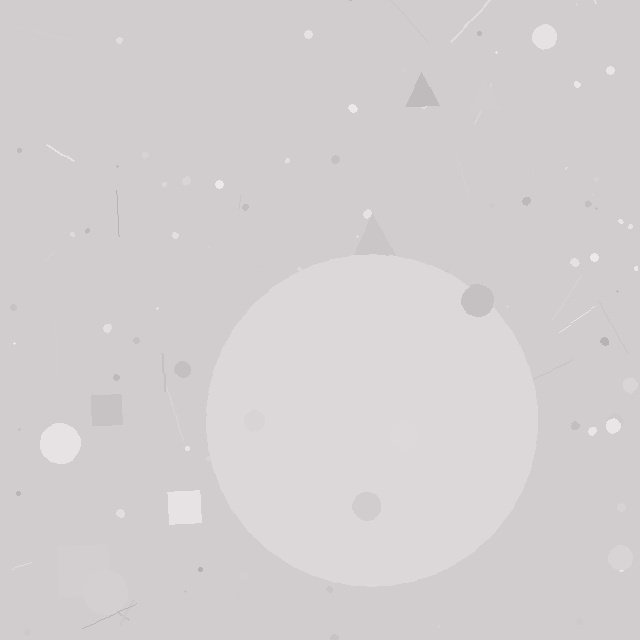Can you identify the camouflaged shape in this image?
The camouflaged shape is a circle.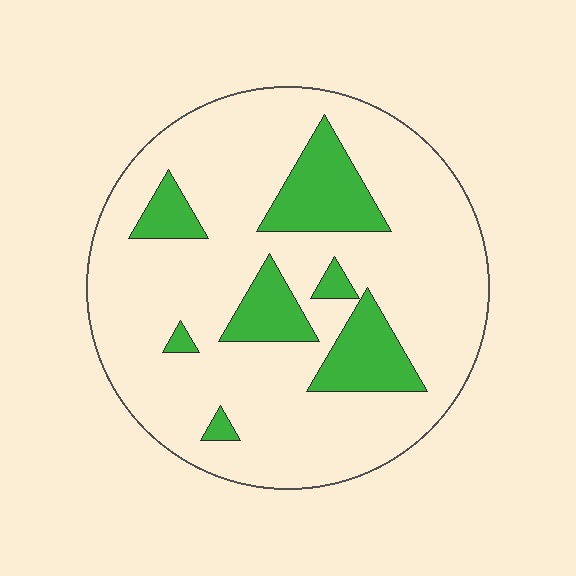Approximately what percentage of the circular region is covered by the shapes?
Approximately 20%.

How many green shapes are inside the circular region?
7.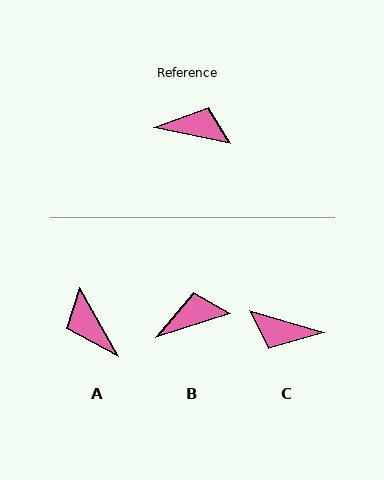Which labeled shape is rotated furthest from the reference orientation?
C, about 176 degrees away.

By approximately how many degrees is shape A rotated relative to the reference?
Approximately 131 degrees counter-clockwise.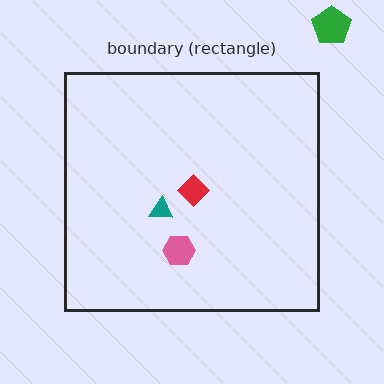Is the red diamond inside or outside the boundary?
Inside.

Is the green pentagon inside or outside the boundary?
Outside.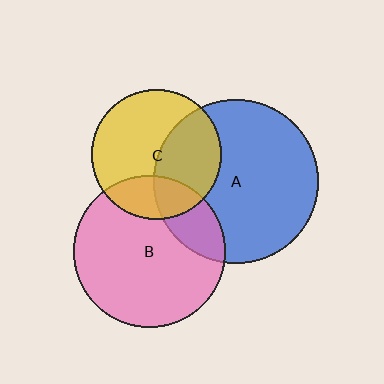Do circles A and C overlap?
Yes.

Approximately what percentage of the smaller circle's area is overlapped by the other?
Approximately 40%.